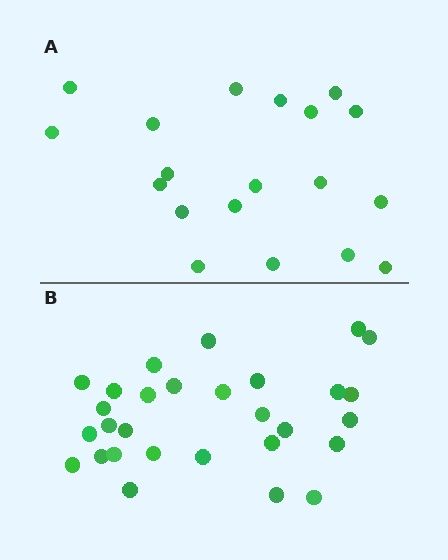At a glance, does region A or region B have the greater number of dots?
Region B (the bottom region) has more dots.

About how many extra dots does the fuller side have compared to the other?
Region B has roughly 10 or so more dots than region A.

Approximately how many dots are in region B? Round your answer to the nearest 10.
About 30 dots. (The exact count is 29, which rounds to 30.)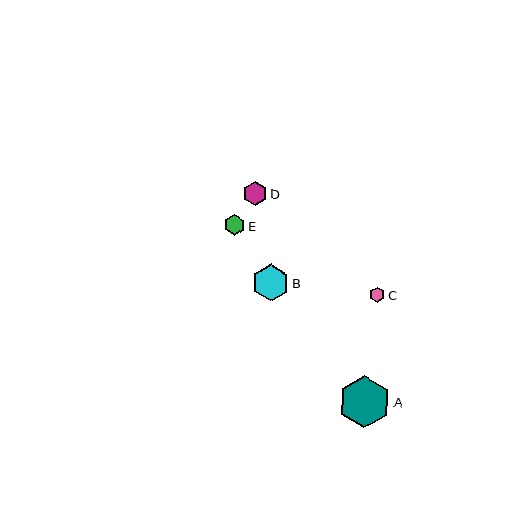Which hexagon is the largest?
Hexagon A is the largest with a size of approximately 51 pixels.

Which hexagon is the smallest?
Hexagon C is the smallest with a size of approximately 15 pixels.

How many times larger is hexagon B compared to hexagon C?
Hexagon B is approximately 2.4 times the size of hexagon C.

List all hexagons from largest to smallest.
From largest to smallest: A, B, D, E, C.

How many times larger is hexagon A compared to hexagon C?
Hexagon A is approximately 3.4 times the size of hexagon C.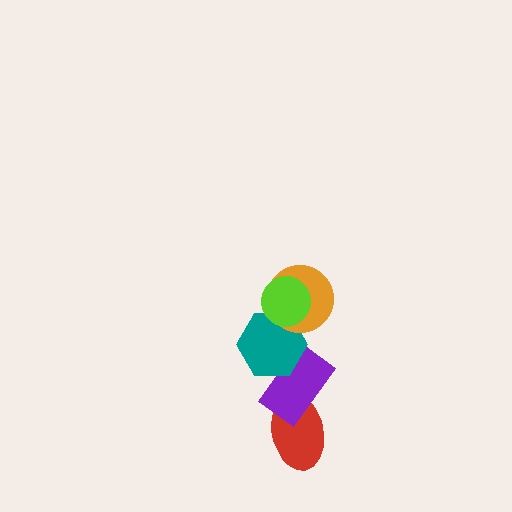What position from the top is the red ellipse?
The red ellipse is 5th from the top.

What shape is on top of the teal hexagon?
The orange circle is on top of the teal hexagon.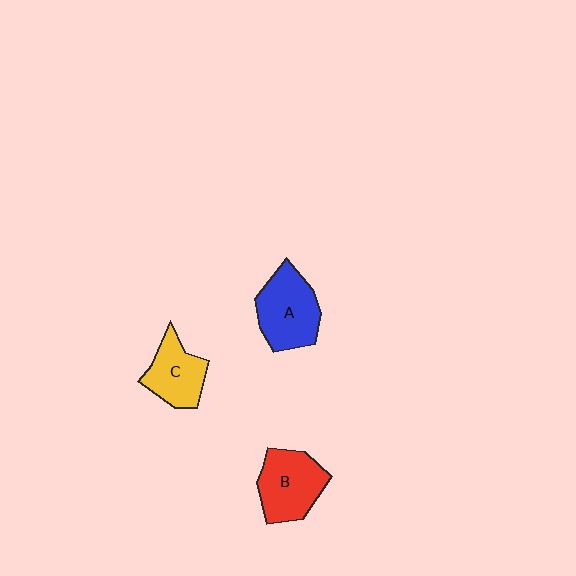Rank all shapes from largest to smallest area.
From largest to smallest: A (blue), B (red), C (yellow).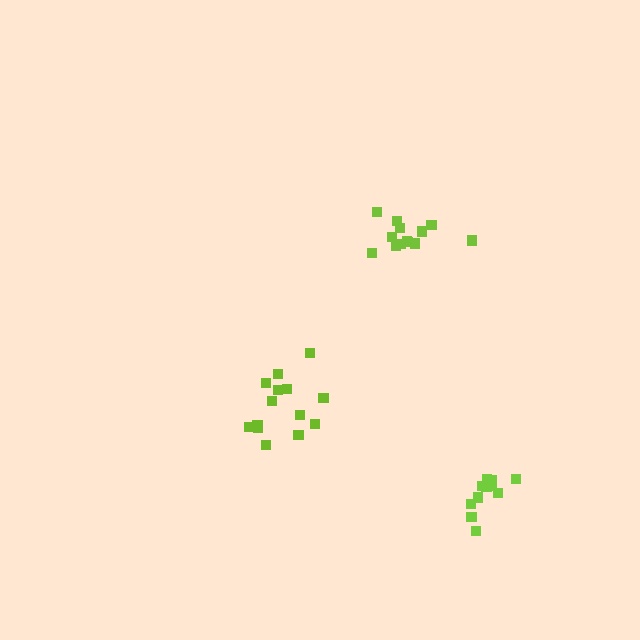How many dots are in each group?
Group 1: 13 dots, Group 2: 14 dots, Group 3: 11 dots (38 total).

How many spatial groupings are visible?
There are 3 spatial groupings.